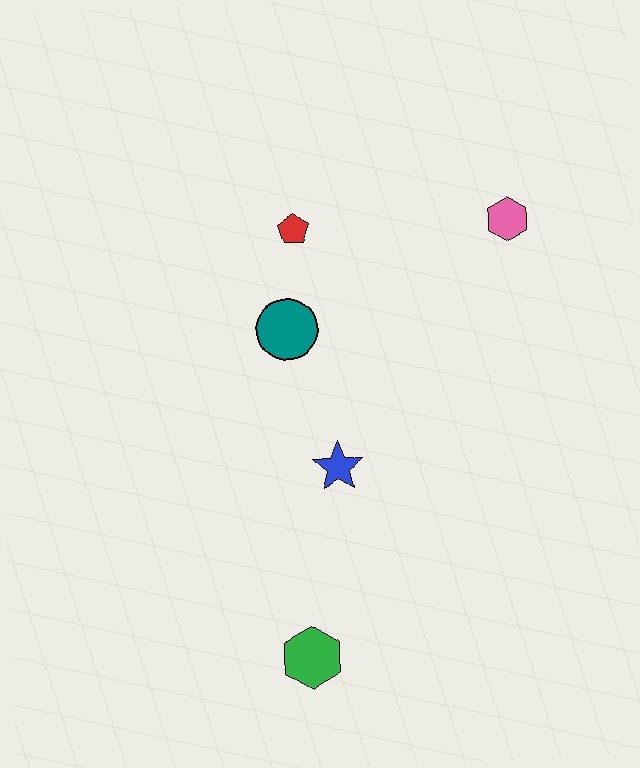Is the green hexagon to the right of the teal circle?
Yes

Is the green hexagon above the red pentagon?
No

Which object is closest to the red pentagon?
The teal circle is closest to the red pentagon.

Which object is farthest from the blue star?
The pink hexagon is farthest from the blue star.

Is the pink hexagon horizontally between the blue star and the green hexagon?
No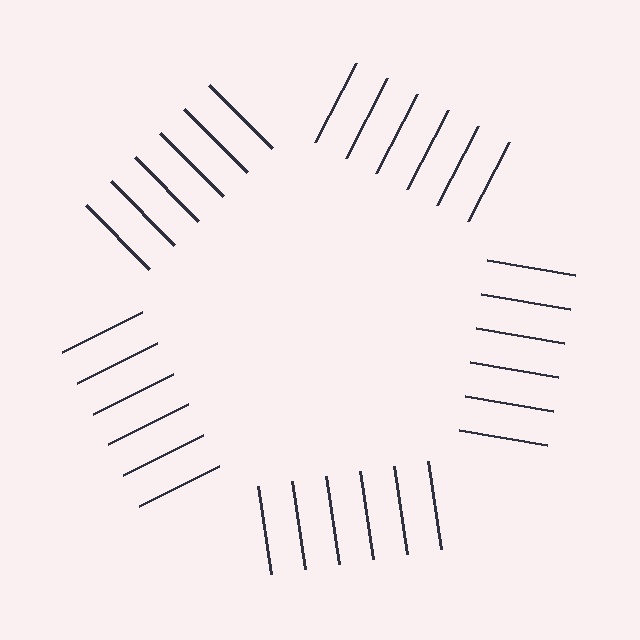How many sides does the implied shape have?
5 sides — the line-ends trace a pentagon.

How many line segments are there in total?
30 — 6 along each of the 5 edges.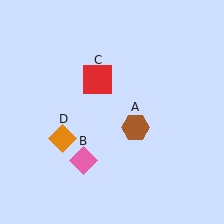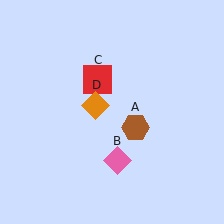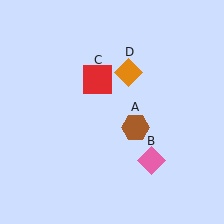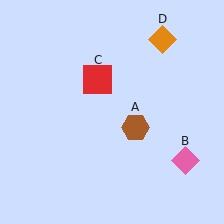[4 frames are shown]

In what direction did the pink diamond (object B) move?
The pink diamond (object B) moved right.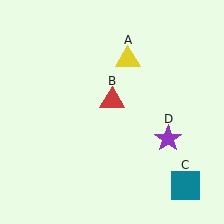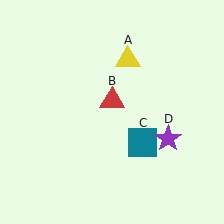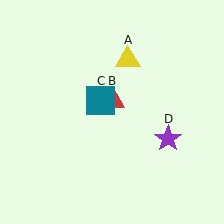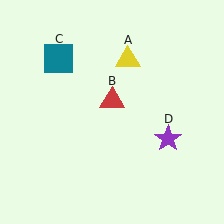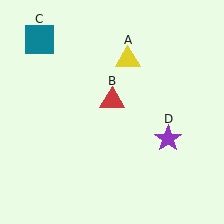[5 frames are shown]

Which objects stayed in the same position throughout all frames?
Yellow triangle (object A) and red triangle (object B) and purple star (object D) remained stationary.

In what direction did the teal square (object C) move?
The teal square (object C) moved up and to the left.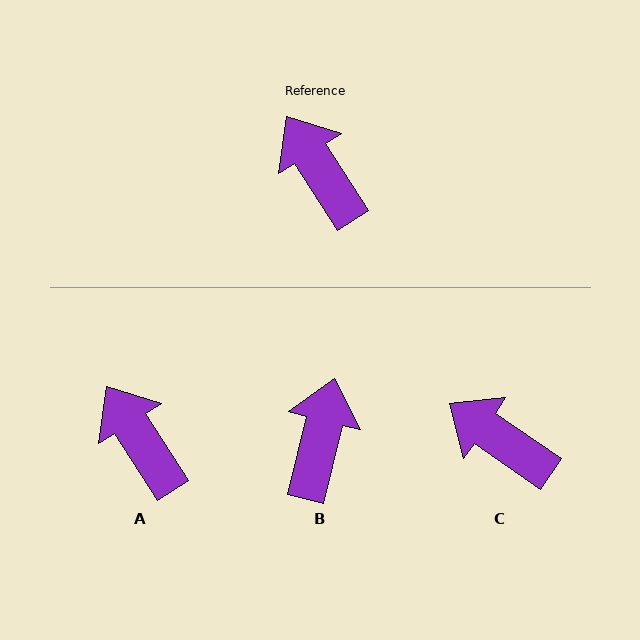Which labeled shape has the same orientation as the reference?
A.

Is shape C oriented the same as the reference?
No, it is off by about 22 degrees.